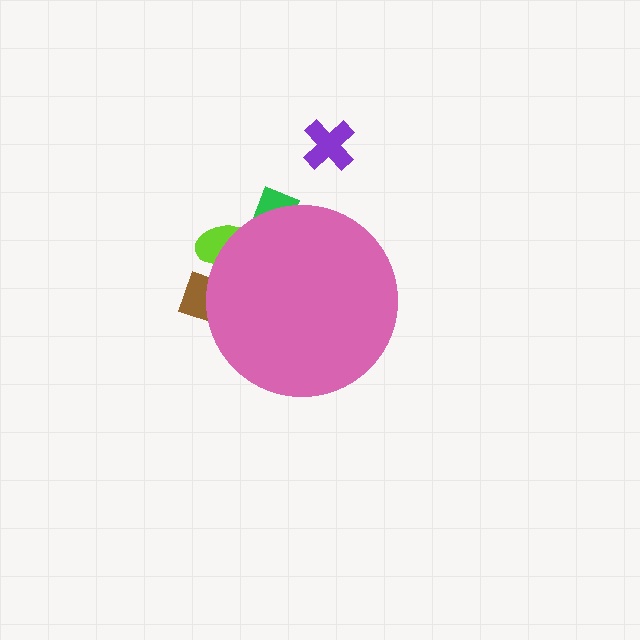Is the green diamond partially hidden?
Yes, the green diamond is partially hidden behind the pink circle.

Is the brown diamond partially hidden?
Yes, the brown diamond is partially hidden behind the pink circle.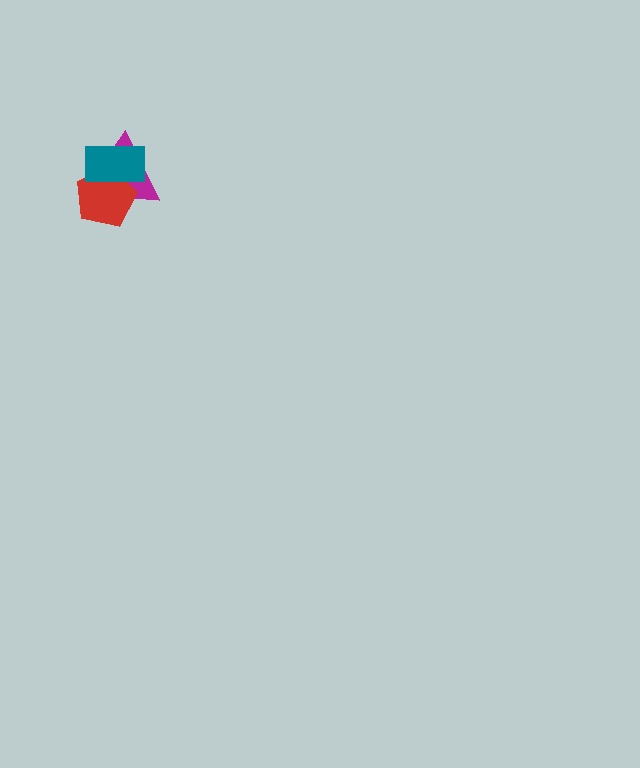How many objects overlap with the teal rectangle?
2 objects overlap with the teal rectangle.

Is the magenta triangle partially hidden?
Yes, it is partially covered by another shape.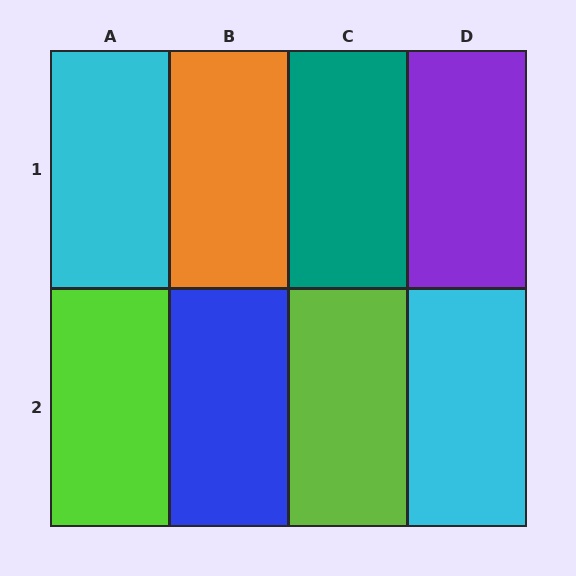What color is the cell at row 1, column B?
Orange.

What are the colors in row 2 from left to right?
Lime, blue, lime, cyan.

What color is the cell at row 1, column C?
Teal.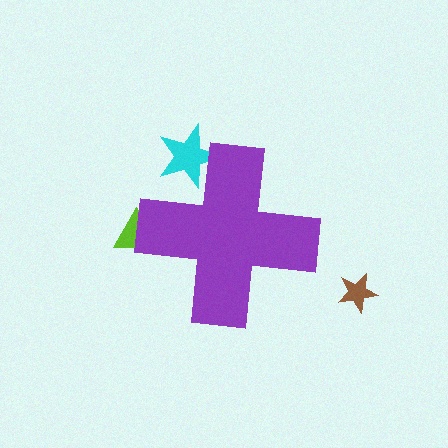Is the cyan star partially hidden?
Yes, the cyan star is partially hidden behind the purple cross.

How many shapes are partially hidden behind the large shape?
2 shapes are partially hidden.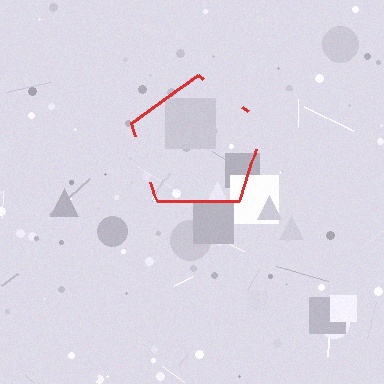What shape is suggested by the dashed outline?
The dashed outline suggests a pentagon.